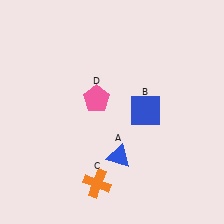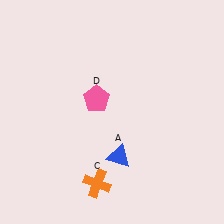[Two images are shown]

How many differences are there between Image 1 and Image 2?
There is 1 difference between the two images.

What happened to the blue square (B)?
The blue square (B) was removed in Image 2. It was in the top-right area of Image 1.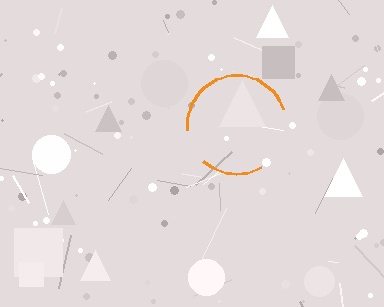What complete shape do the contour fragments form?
The contour fragments form a circle.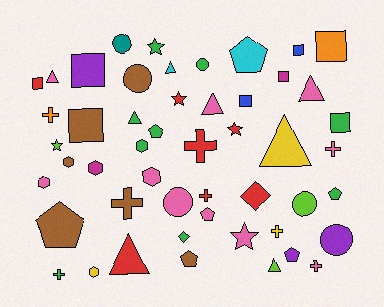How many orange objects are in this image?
There are 2 orange objects.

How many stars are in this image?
There are 5 stars.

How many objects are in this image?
There are 50 objects.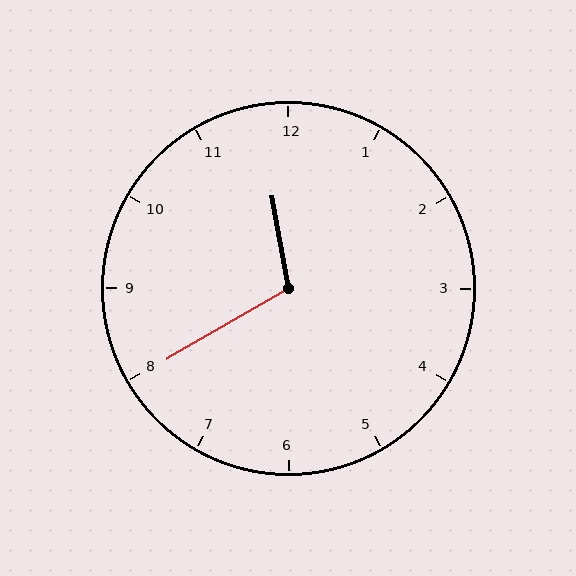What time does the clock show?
11:40.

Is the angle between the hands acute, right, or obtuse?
It is obtuse.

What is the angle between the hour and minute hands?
Approximately 110 degrees.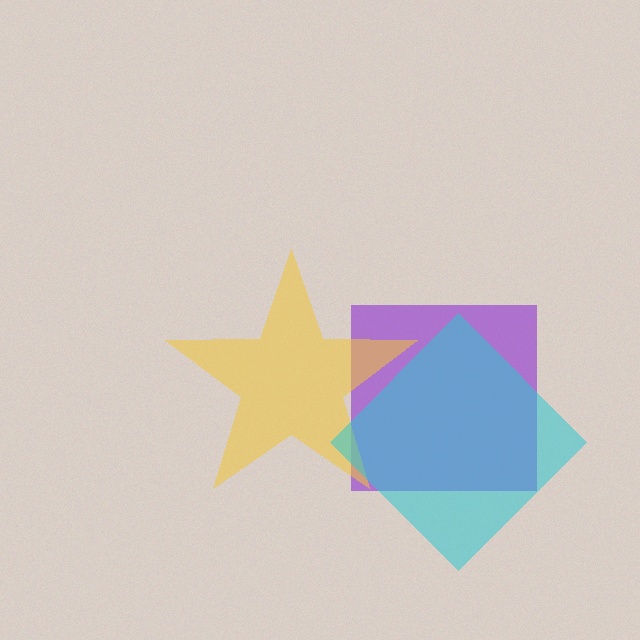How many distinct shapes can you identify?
There are 3 distinct shapes: a purple square, a yellow star, a cyan diamond.